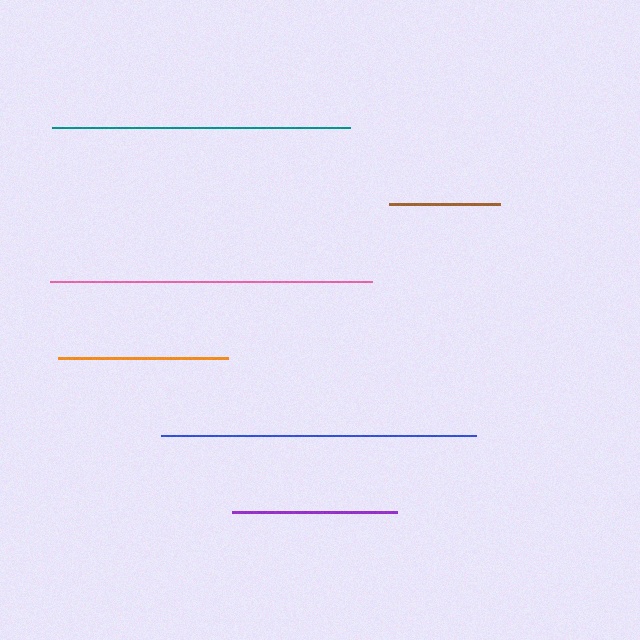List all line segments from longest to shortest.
From longest to shortest: pink, blue, teal, orange, purple, brown.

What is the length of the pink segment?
The pink segment is approximately 323 pixels long.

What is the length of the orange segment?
The orange segment is approximately 170 pixels long.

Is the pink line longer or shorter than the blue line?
The pink line is longer than the blue line.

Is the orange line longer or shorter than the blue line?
The blue line is longer than the orange line.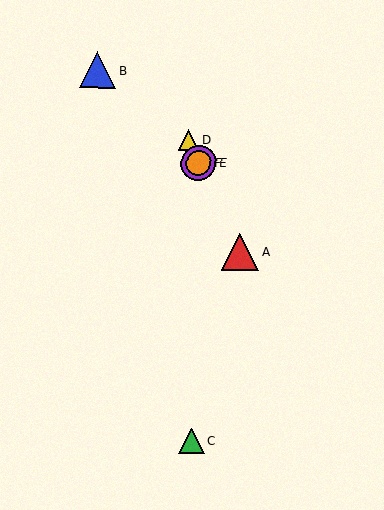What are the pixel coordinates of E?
Object E is at (199, 163).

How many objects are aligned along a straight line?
4 objects (A, D, E, F) are aligned along a straight line.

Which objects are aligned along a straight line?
Objects A, D, E, F are aligned along a straight line.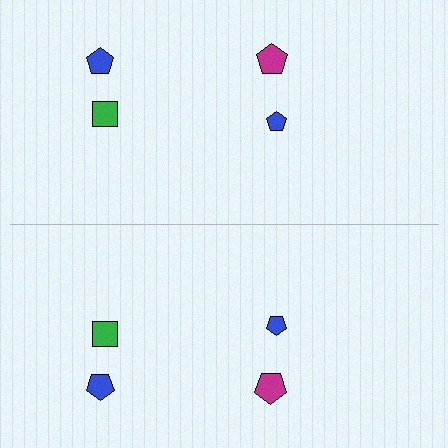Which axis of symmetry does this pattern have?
The pattern has a horizontal axis of symmetry running through the center of the image.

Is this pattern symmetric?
Yes, this pattern has bilateral (reflection) symmetry.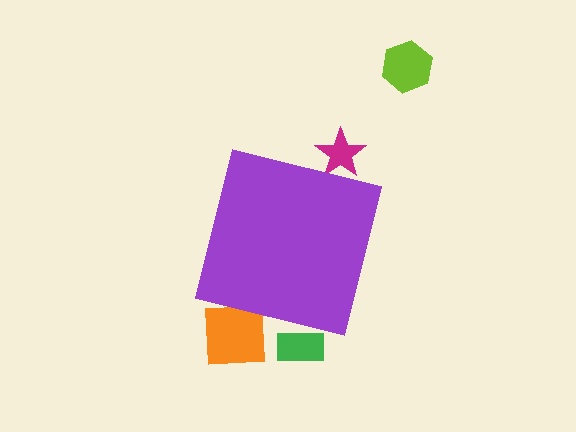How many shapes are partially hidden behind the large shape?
3 shapes are partially hidden.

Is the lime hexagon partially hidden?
No, the lime hexagon is fully visible.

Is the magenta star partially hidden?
Yes, the magenta star is partially hidden behind the purple square.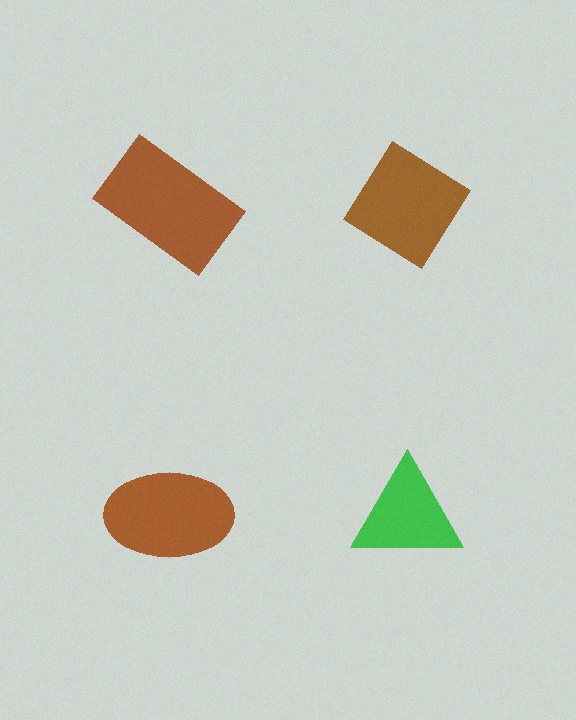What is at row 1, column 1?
A brown rectangle.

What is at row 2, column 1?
A brown ellipse.